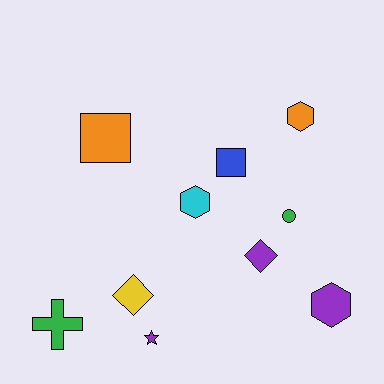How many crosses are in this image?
There is 1 cross.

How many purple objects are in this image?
There are 3 purple objects.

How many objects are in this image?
There are 10 objects.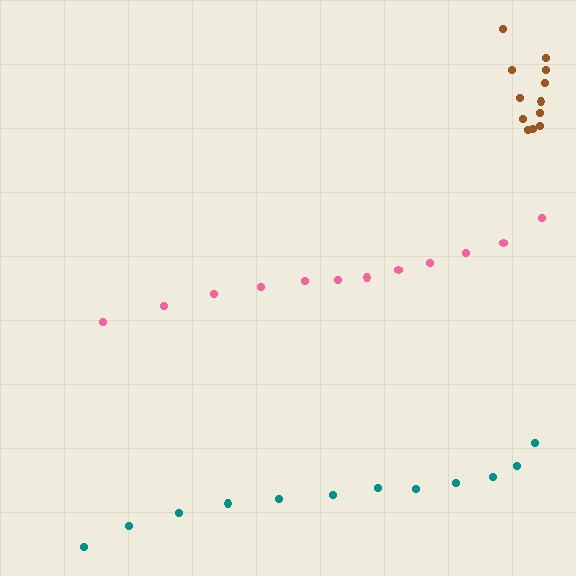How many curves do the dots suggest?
There are 3 distinct paths.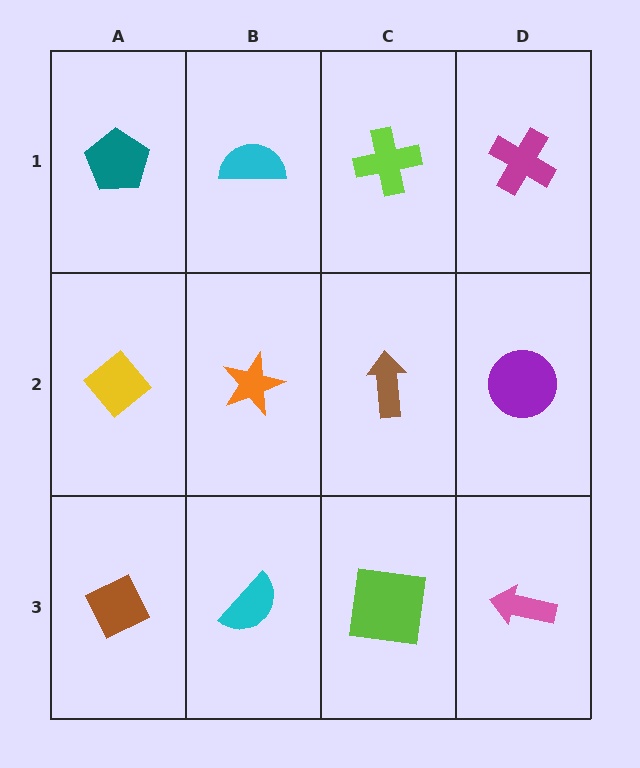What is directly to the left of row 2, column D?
A brown arrow.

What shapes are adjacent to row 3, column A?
A yellow diamond (row 2, column A), a cyan semicircle (row 3, column B).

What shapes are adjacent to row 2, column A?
A teal pentagon (row 1, column A), a brown diamond (row 3, column A), an orange star (row 2, column B).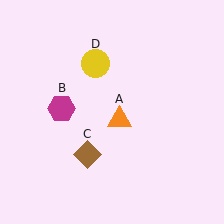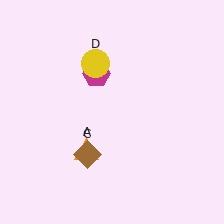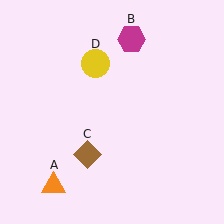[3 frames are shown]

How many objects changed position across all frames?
2 objects changed position: orange triangle (object A), magenta hexagon (object B).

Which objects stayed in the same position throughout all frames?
Brown diamond (object C) and yellow circle (object D) remained stationary.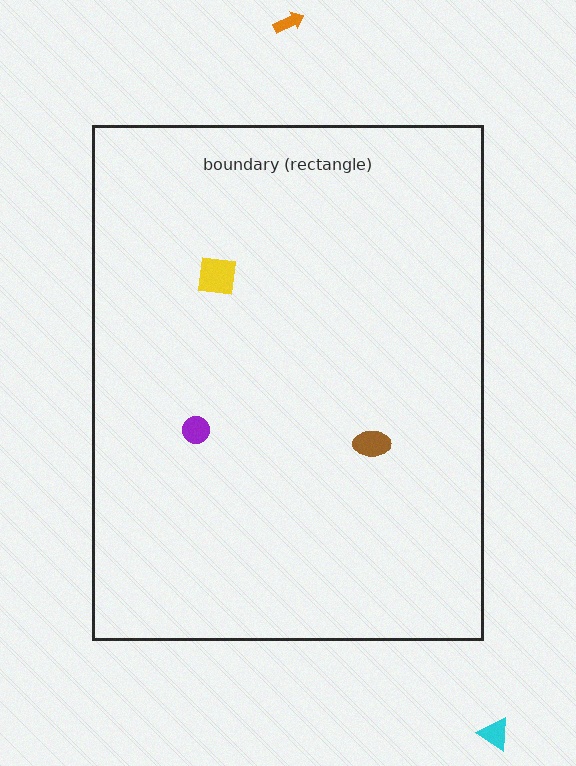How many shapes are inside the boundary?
3 inside, 2 outside.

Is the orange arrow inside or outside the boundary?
Outside.